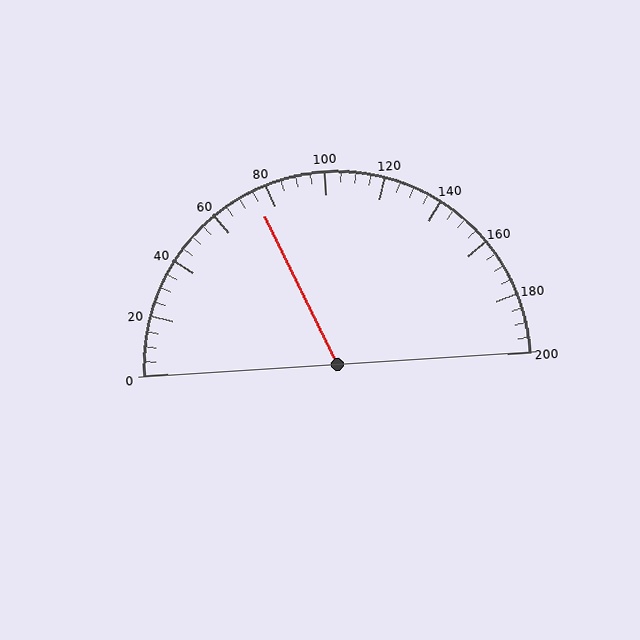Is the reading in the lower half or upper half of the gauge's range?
The reading is in the lower half of the range (0 to 200).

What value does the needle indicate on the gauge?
The needle indicates approximately 75.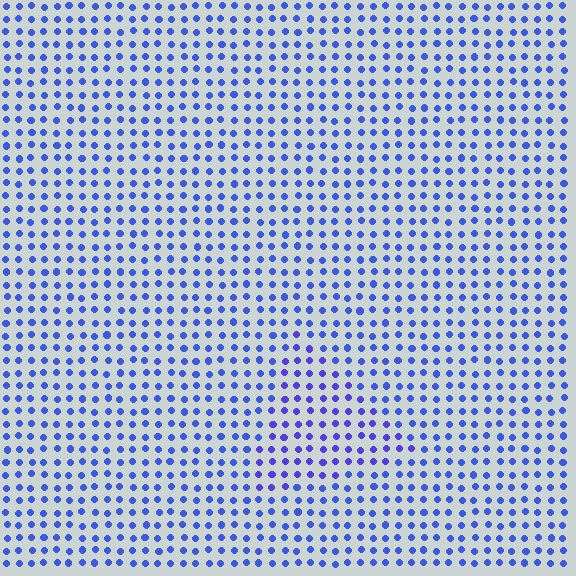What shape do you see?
I see a triangle.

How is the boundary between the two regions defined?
The boundary is defined purely by a slight shift in hue (about 18 degrees). Spacing, size, and orientation are identical on both sides.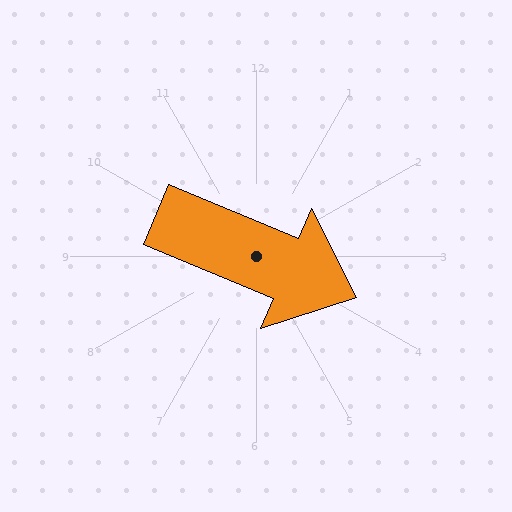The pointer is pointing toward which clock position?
Roughly 4 o'clock.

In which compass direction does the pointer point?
Southeast.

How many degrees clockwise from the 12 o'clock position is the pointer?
Approximately 113 degrees.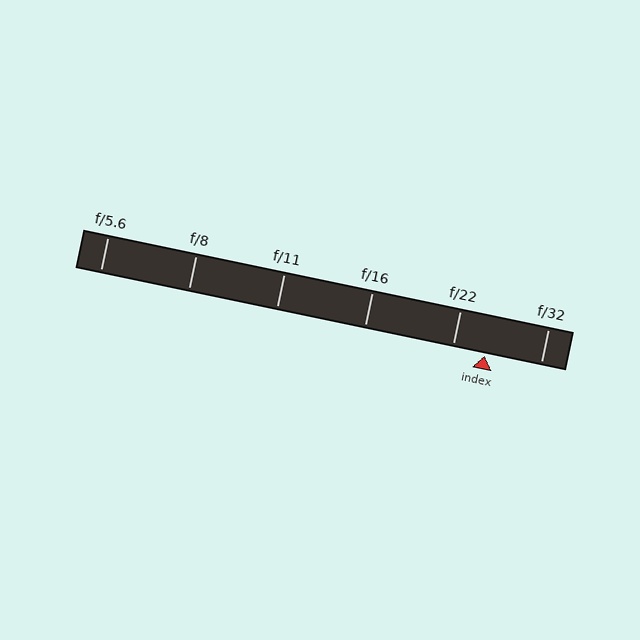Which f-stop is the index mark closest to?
The index mark is closest to f/22.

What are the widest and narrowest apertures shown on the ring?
The widest aperture shown is f/5.6 and the narrowest is f/32.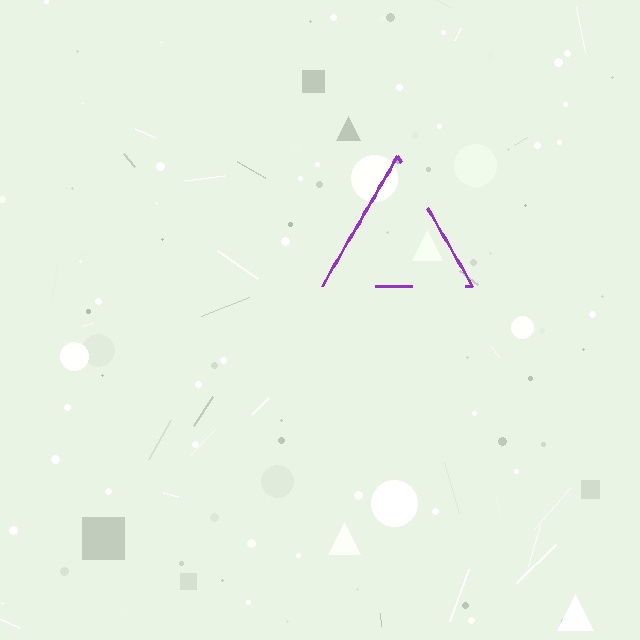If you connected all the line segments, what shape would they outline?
They would outline a triangle.